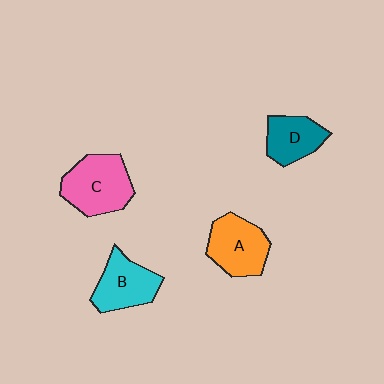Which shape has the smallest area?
Shape D (teal).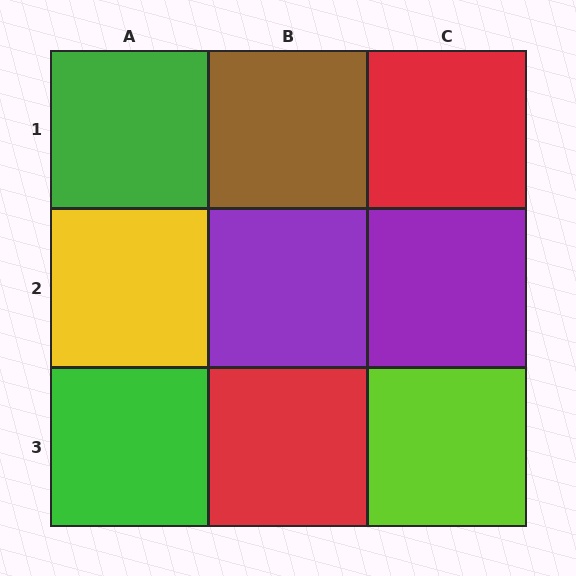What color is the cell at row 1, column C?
Red.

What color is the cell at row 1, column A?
Green.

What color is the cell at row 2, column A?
Yellow.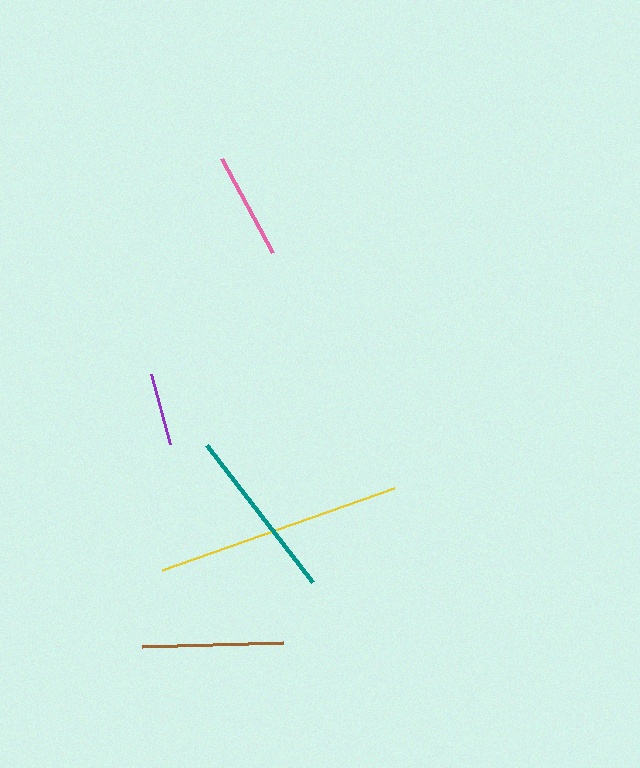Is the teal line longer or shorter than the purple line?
The teal line is longer than the purple line.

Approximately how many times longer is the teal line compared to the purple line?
The teal line is approximately 2.4 times the length of the purple line.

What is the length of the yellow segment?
The yellow segment is approximately 246 pixels long.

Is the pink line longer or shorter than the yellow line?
The yellow line is longer than the pink line.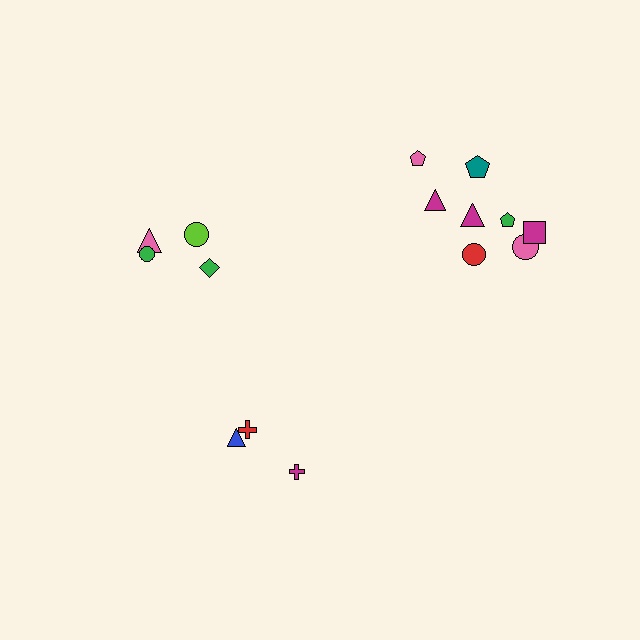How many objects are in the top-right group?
There are 8 objects.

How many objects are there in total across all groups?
There are 15 objects.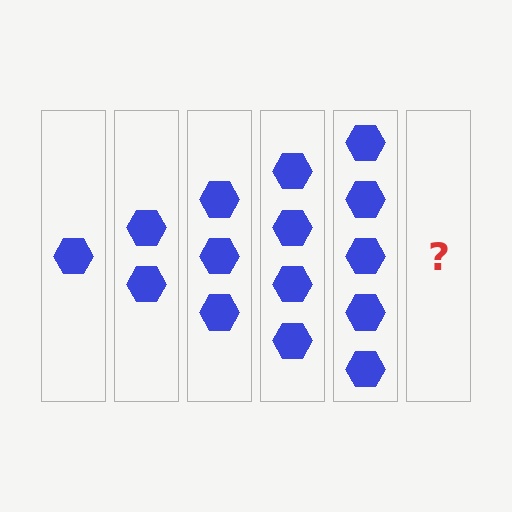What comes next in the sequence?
The next element should be 6 hexagons.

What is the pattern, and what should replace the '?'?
The pattern is that each step adds one more hexagon. The '?' should be 6 hexagons.